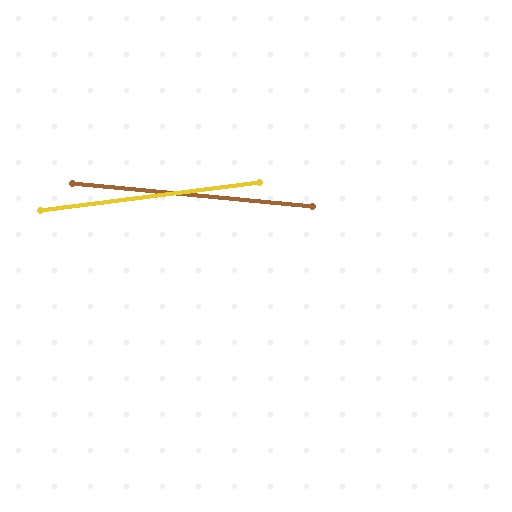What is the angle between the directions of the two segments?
Approximately 13 degrees.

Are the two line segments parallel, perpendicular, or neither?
Neither parallel nor perpendicular — they differ by about 13°.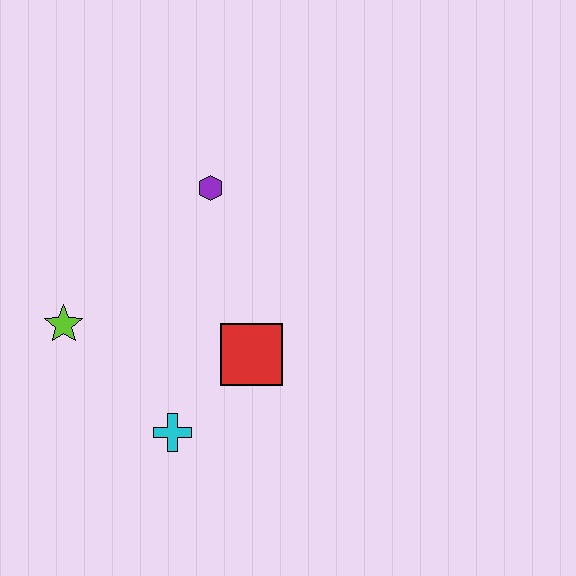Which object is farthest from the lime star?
The purple hexagon is farthest from the lime star.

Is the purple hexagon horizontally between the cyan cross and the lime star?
No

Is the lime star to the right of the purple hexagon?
No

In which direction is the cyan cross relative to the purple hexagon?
The cyan cross is below the purple hexagon.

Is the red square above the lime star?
No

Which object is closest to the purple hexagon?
The red square is closest to the purple hexagon.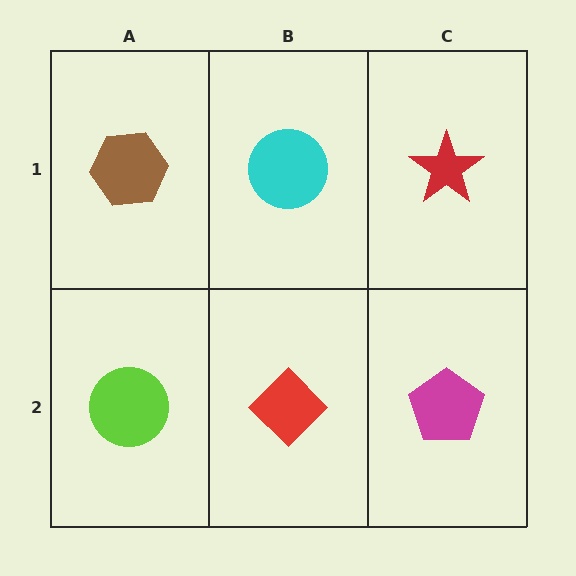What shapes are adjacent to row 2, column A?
A brown hexagon (row 1, column A), a red diamond (row 2, column B).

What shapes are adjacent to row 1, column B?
A red diamond (row 2, column B), a brown hexagon (row 1, column A), a red star (row 1, column C).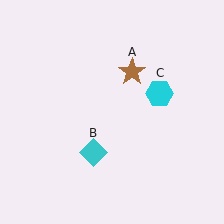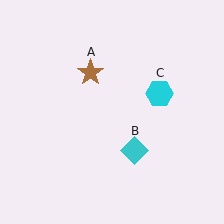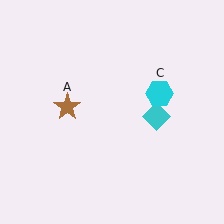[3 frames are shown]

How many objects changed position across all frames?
2 objects changed position: brown star (object A), cyan diamond (object B).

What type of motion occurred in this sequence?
The brown star (object A), cyan diamond (object B) rotated counterclockwise around the center of the scene.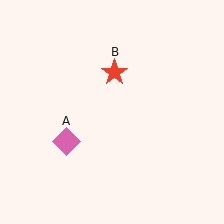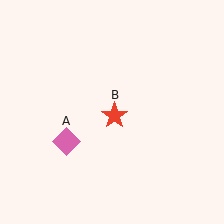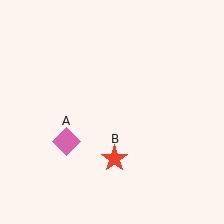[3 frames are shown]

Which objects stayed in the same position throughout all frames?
Pink diamond (object A) remained stationary.